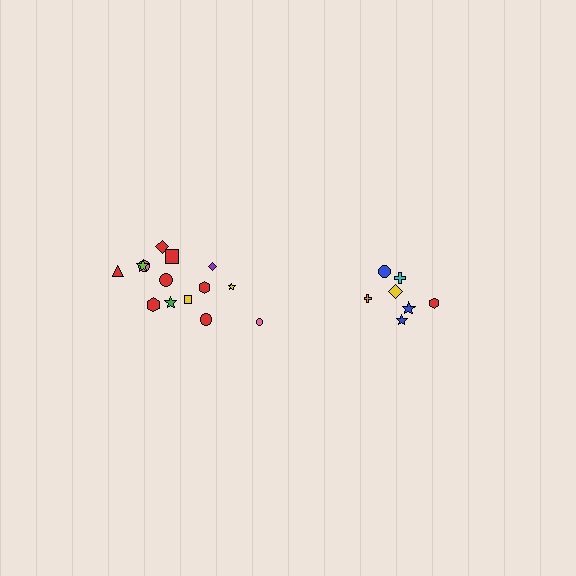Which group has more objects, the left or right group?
The left group.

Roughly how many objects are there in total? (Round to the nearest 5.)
Roughly 20 objects in total.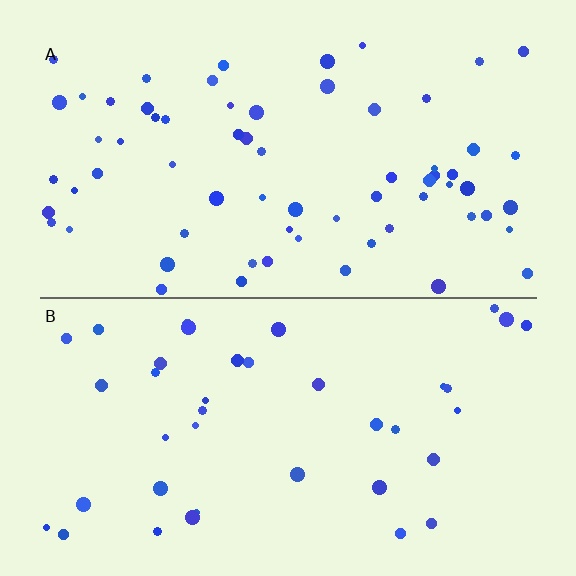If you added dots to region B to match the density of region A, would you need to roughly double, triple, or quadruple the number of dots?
Approximately double.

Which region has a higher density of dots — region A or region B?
A (the top).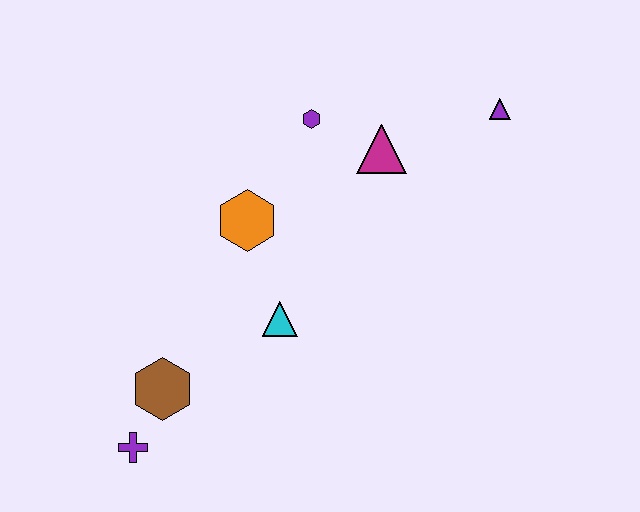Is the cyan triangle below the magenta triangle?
Yes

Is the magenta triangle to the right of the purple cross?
Yes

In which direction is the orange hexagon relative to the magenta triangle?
The orange hexagon is to the left of the magenta triangle.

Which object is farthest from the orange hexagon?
The purple triangle is farthest from the orange hexagon.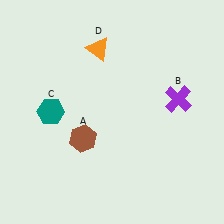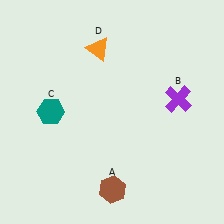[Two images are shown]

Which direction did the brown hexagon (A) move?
The brown hexagon (A) moved down.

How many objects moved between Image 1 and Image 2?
1 object moved between the two images.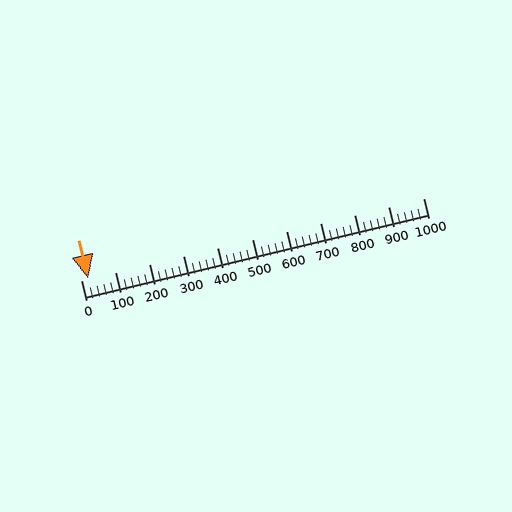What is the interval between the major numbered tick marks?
The major tick marks are spaced 100 units apart.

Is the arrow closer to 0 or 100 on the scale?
The arrow is closer to 0.